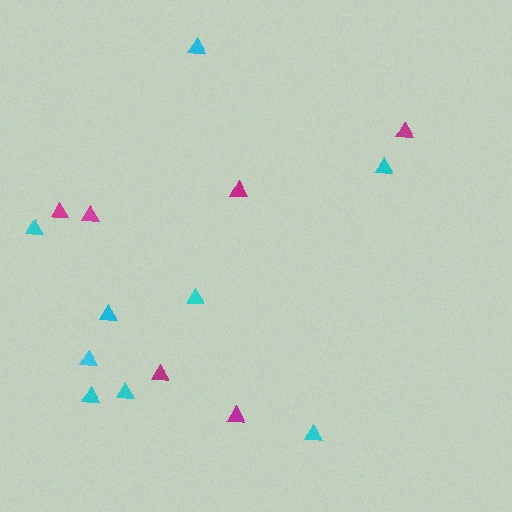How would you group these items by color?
There are 2 groups: one group of cyan triangles (9) and one group of magenta triangles (6).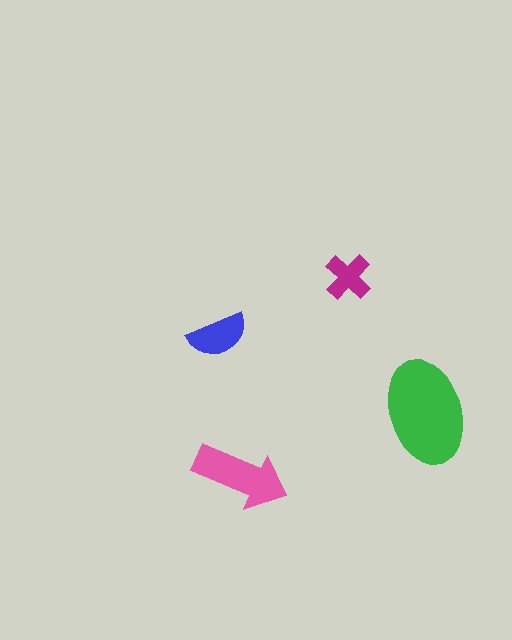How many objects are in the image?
There are 4 objects in the image.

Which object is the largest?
The green ellipse.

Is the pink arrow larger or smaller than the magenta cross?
Larger.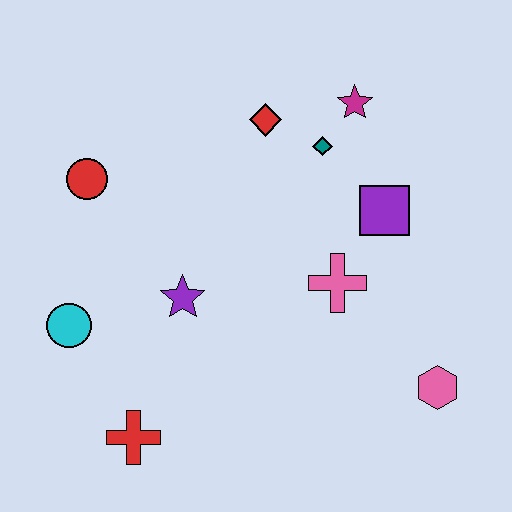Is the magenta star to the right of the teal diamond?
Yes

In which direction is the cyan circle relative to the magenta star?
The cyan circle is to the left of the magenta star.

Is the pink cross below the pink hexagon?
No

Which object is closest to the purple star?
The cyan circle is closest to the purple star.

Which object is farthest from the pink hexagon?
The red circle is farthest from the pink hexagon.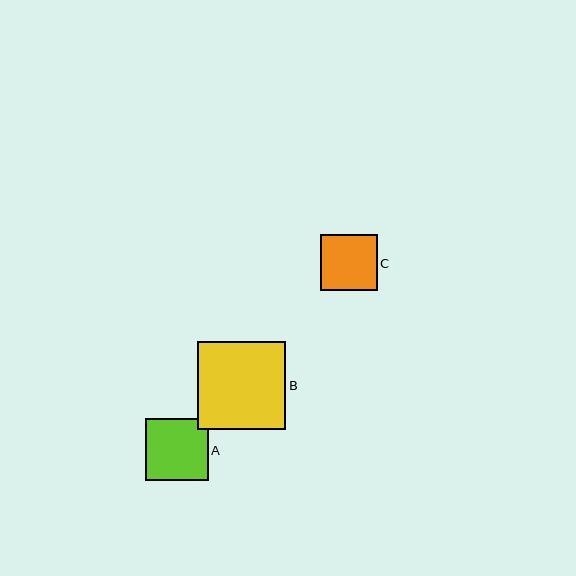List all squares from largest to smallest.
From largest to smallest: B, A, C.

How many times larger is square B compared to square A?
Square B is approximately 1.4 times the size of square A.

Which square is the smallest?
Square C is the smallest with a size of approximately 57 pixels.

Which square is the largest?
Square B is the largest with a size of approximately 88 pixels.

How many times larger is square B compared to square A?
Square B is approximately 1.4 times the size of square A.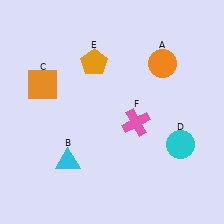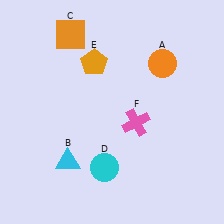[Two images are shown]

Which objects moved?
The objects that moved are: the orange square (C), the cyan circle (D).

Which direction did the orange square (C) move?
The orange square (C) moved up.